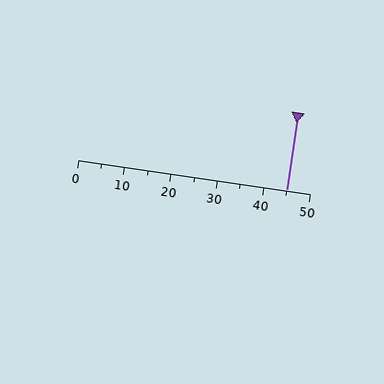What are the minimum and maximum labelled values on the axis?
The axis runs from 0 to 50.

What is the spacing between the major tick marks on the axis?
The major ticks are spaced 10 apart.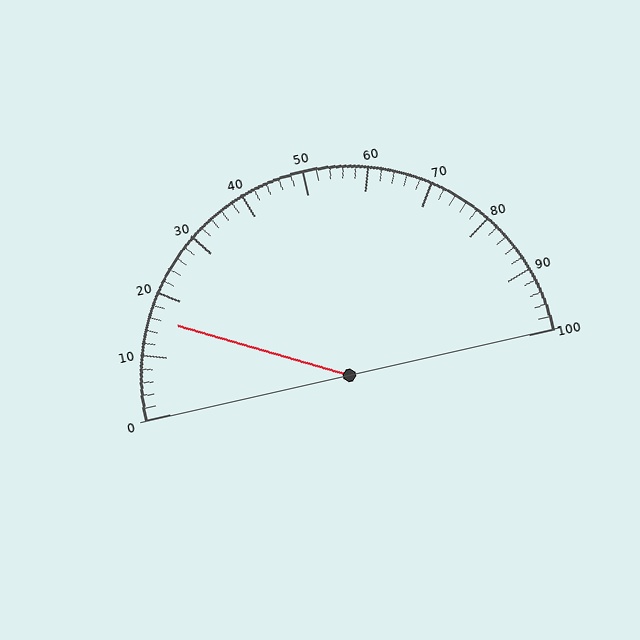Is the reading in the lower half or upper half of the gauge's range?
The reading is in the lower half of the range (0 to 100).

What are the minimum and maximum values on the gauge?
The gauge ranges from 0 to 100.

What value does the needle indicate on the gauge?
The needle indicates approximately 16.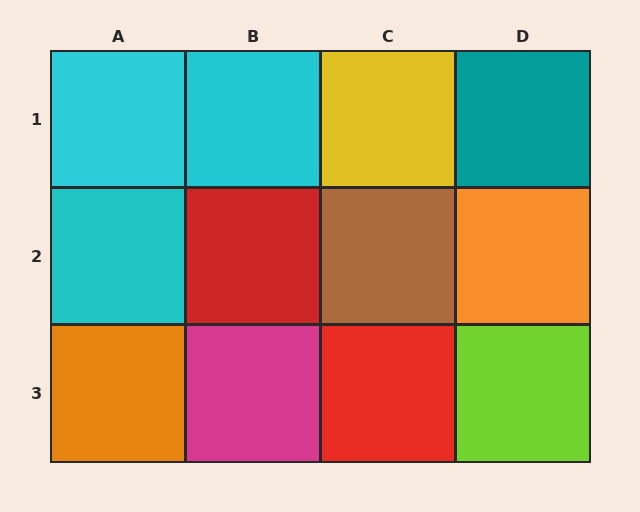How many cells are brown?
1 cell is brown.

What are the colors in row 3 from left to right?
Orange, magenta, red, lime.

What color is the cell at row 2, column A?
Cyan.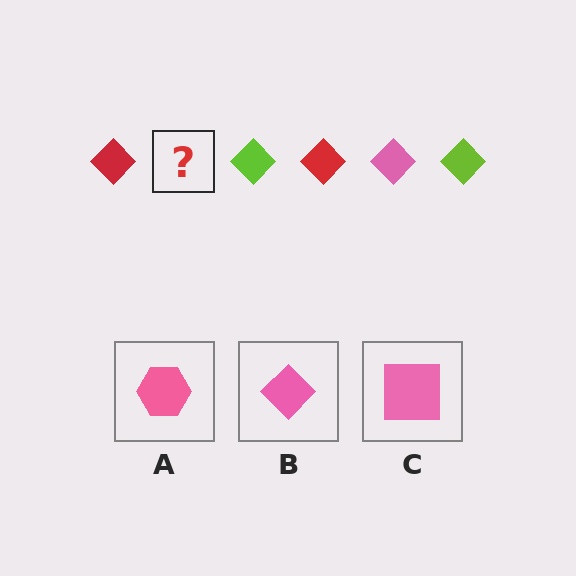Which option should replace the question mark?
Option B.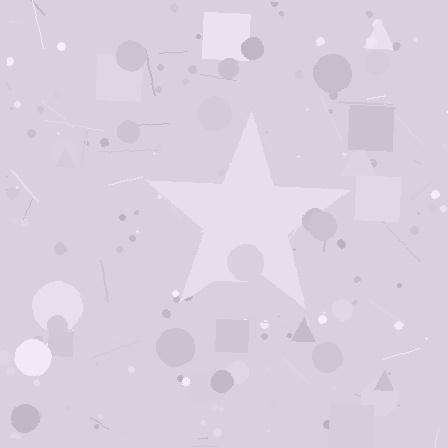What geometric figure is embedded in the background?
A star is embedded in the background.